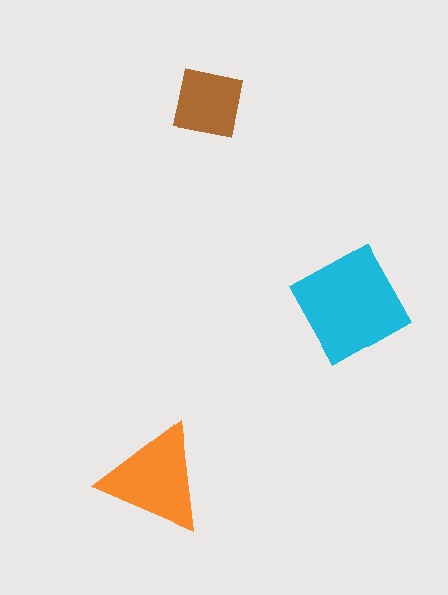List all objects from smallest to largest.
The brown square, the orange triangle, the cyan square.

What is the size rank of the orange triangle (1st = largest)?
2nd.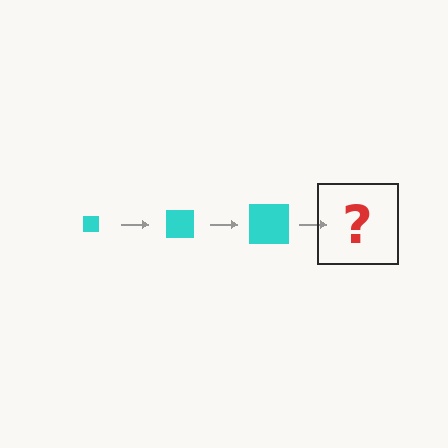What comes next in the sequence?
The next element should be a cyan square, larger than the previous one.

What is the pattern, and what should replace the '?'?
The pattern is that the square gets progressively larger each step. The '?' should be a cyan square, larger than the previous one.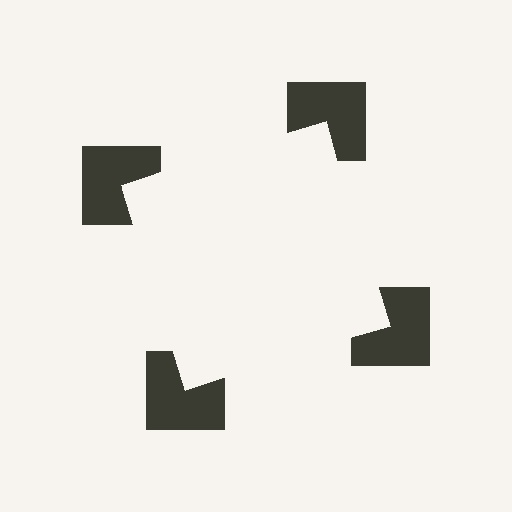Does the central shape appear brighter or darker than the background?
It typically appears slightly brighter than the background, even though no actual brightness change is drawn.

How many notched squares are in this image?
There are 4 — one at each vertex of the illusory square.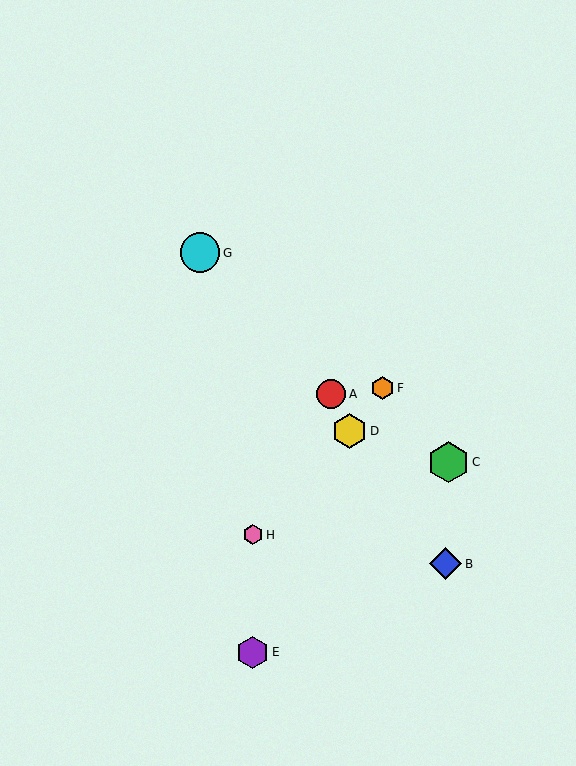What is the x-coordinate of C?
Object C is at x≈448.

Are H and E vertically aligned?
Yes, both are at x≈253.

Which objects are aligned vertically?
Objects E, H are aligned vertically.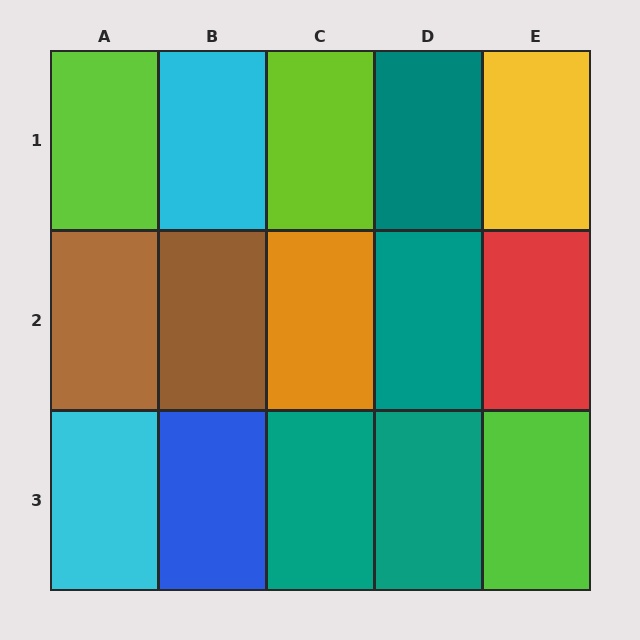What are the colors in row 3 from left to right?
Cyan, blue, teal, teal, lime.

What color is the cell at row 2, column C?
Orange.